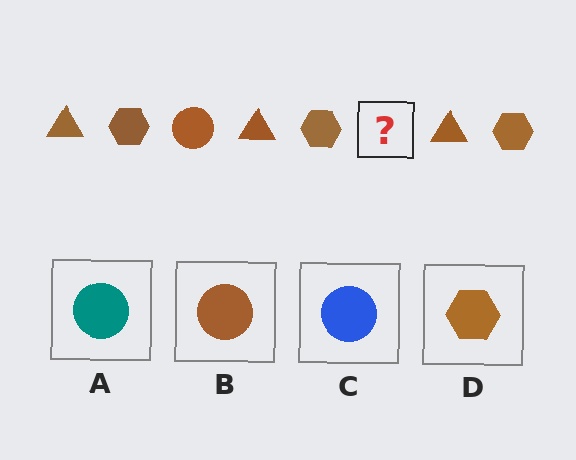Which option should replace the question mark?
Option B.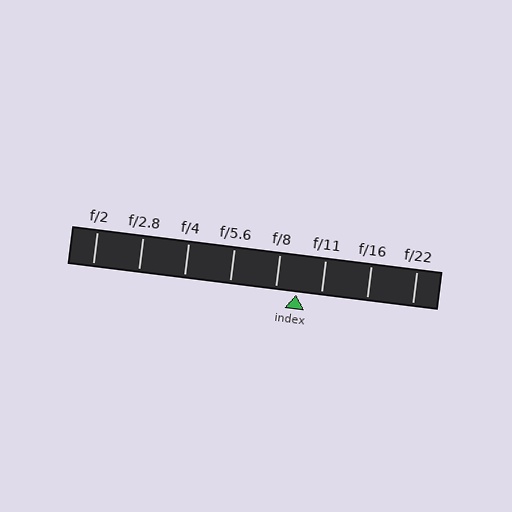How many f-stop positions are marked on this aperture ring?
There are 8 f-stop positions marked.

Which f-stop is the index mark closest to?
The index mark is closest to f/8.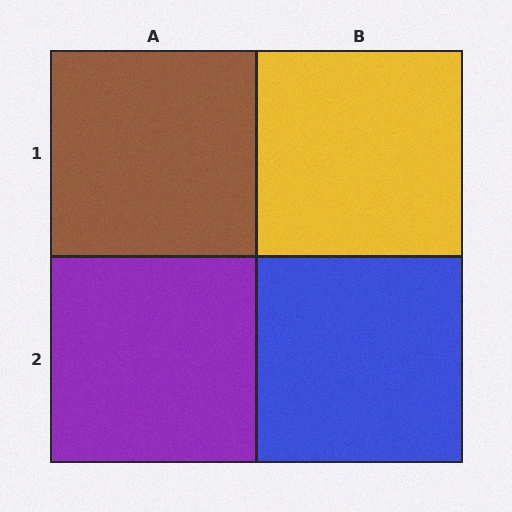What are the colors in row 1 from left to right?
Brown, yellow.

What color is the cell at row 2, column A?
Purple.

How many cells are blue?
1 cell is blue.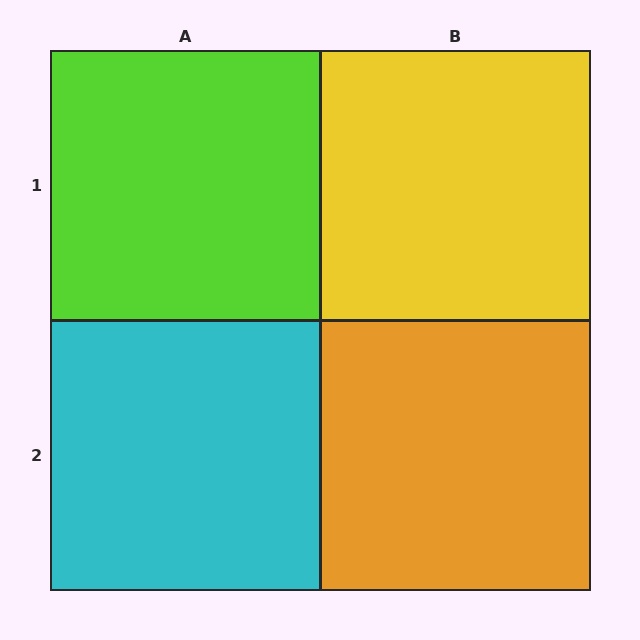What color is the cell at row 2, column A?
Cyan.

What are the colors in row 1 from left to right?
Lime, yellow.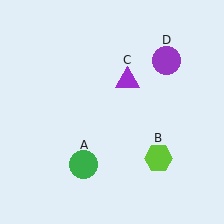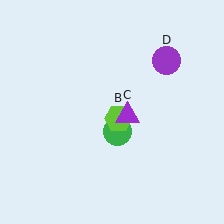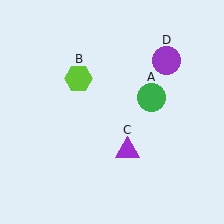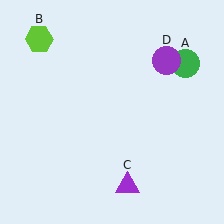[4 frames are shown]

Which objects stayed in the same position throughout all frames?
Purple circle (object D) remained stationary.